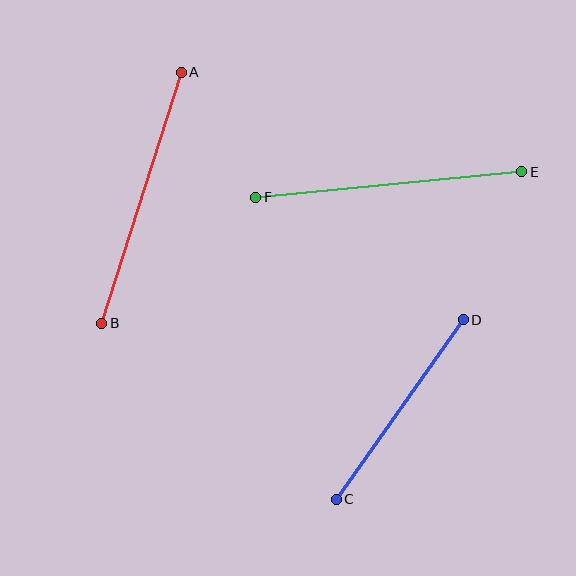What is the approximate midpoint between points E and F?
The midpoint is at approximately (389, 184) pixels.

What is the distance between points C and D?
The distance is approximately 220 pixels.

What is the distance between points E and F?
The distance is approximately 267 pixels.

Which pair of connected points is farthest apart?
Points E and F are farthest apart.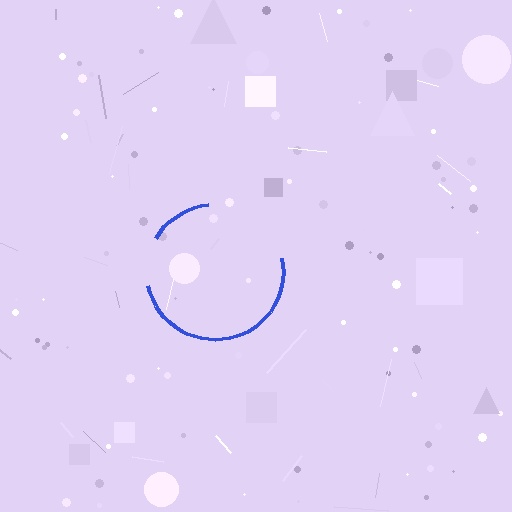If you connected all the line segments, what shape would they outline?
They would outline a circle.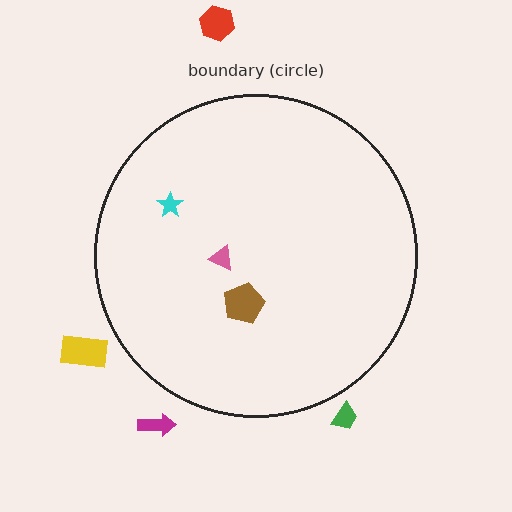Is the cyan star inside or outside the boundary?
Inside.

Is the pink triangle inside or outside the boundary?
Inside.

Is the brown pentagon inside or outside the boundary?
Inside.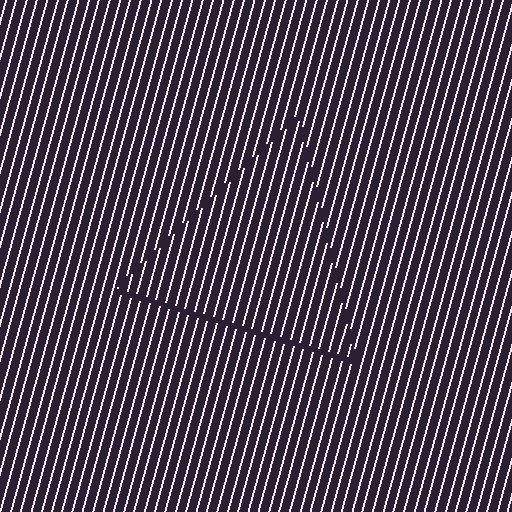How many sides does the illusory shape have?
3 sides — the line-ends trace a triangle.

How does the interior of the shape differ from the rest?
The interior of the shape contains the same grating, shifted by half a period — the contour is defined by the phase discontinuity where line-ends from the inner and outer gratings abut.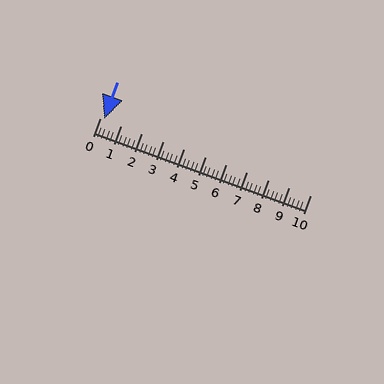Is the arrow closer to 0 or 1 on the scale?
The arrow is closer to 0.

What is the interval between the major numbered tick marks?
The major tick marks are spaced 1 units apart.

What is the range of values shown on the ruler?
The ruler shows values from 0 to 10.